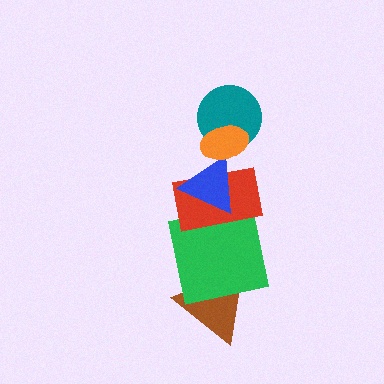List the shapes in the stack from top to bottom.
From top to bottom: the orange ellipse, the teal circle, the blue triangle, the red rectangle, the green square, the brown triangle.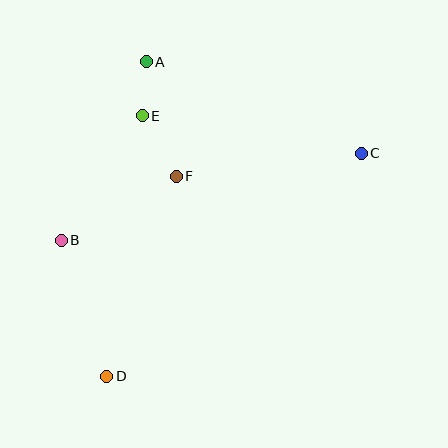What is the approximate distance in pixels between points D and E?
The distance between D and E is approximately 263 pixels.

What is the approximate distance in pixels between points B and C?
The distance between B and C is approximately 312 pixels.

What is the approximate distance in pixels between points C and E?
The distance between C and E is approximately 222 pixels.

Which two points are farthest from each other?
Points C and D are farthest from each other.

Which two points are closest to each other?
Points A and E are closest to each other.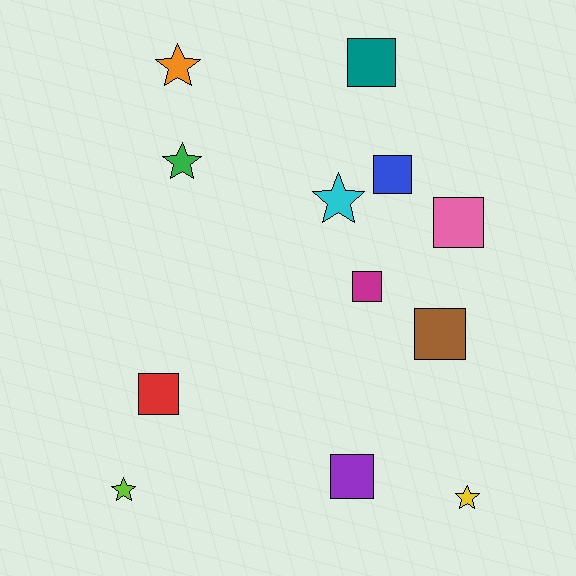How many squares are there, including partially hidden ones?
There are 7 squares.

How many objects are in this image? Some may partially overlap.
There are 12 objects.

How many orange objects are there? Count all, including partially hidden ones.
There is 1 orange object.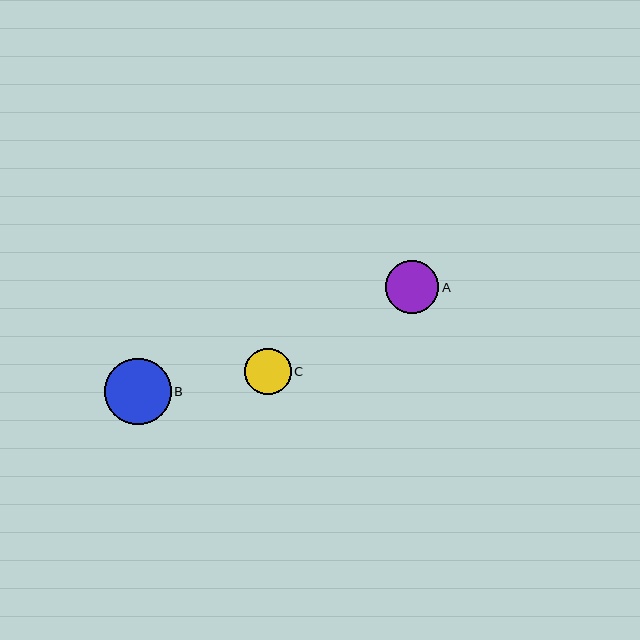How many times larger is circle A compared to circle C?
Circle A is approximately 1.1 times the size of circle C.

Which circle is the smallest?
Circle C is the smallest with a size of approximately 47 pixels.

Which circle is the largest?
Circle B is the largest with a size of approximately 67 pixels.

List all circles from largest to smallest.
From largest to smallest: B, A, C.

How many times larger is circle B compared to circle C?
Circle B is approximately 1.4 times the size of circle C.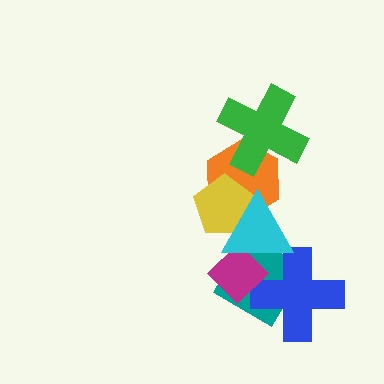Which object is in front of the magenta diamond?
The cyan triangle is in front of the magenta diamond.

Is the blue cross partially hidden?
Yes, it is partially covered by another shape.